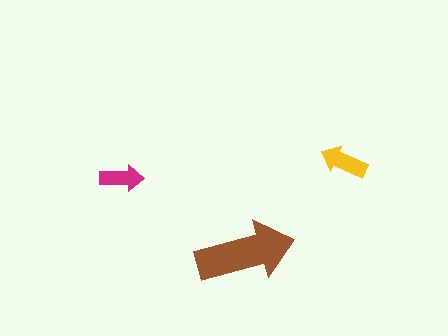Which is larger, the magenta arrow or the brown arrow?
The brown one.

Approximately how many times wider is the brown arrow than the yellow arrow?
About 2 times wider.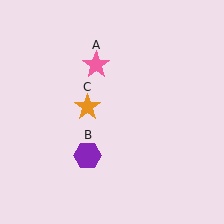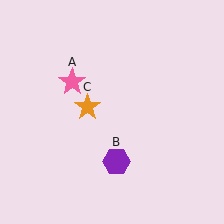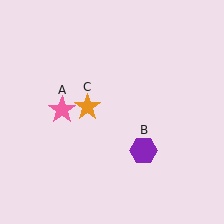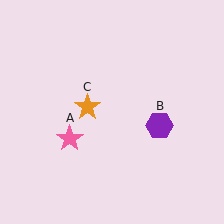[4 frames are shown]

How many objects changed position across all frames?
2 objects changed position: pink star (object A), purple hexagon (object B).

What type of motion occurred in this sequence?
The pink star (object A), purple hexagon (object B) rotated counterclockwise around the center of the scene.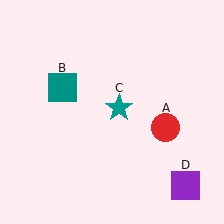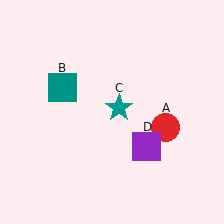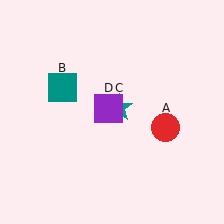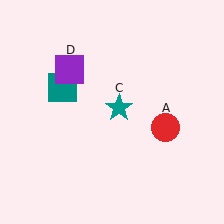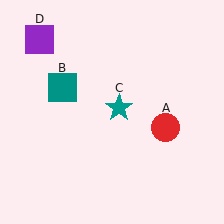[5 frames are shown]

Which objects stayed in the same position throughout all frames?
Red circle (object A) and teal square (object B) and teal star (object C) remained stationary.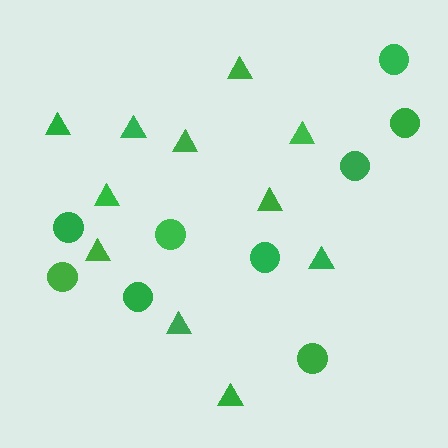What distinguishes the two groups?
There are 2 groups: one group of triangles (11) and one group of circles (9).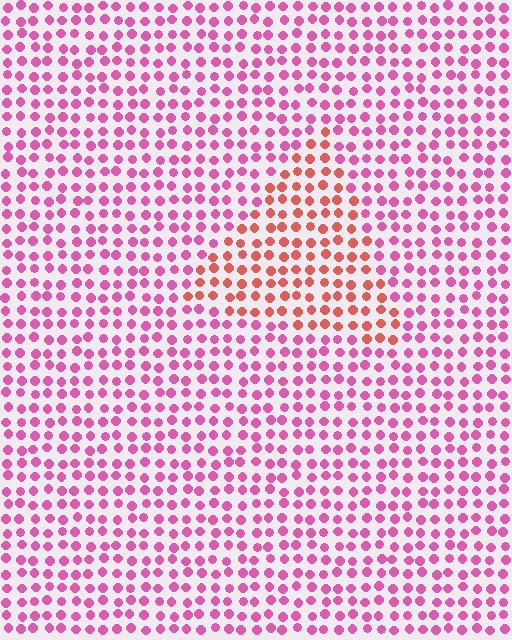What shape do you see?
I see a triangle.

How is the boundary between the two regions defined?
The boundary is defined purely by a slight shift in hue (about 41 degrees). Spacing, size, and orientation are identical on both sides.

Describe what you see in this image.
The image is filled with small pink elements in a uniform arrangement. A triangle-shaped region is visible where the elements are tinted to a slightly different hue, forming a subtle color boundary.